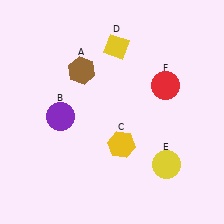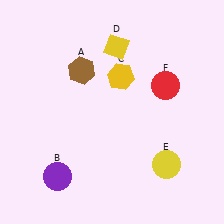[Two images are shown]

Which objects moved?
The objects that moved are: the purple circle (B), the yellow hexagon (C).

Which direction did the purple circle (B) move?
The purple circle (B) moved down.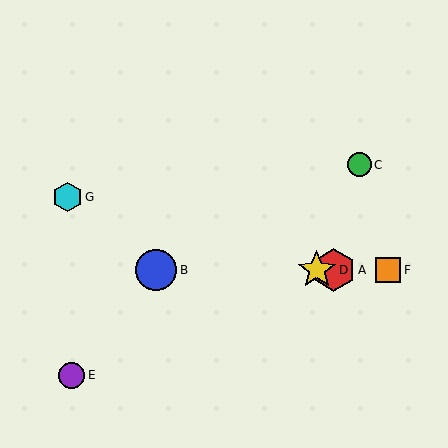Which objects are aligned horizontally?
Objects A, B, D, F are aligned horizontally.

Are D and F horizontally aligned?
Yes, both are at y≈270.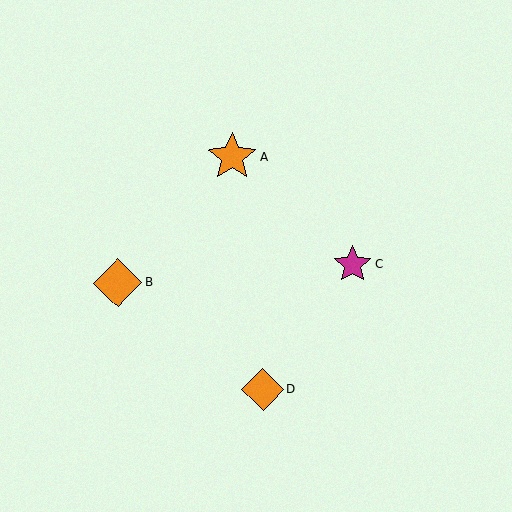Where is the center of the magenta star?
The center of the magenta star is at (353, 264).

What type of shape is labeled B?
Shape B is an orange diamond.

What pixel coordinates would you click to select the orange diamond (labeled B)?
Click at (118, 283) to select the orange diamond B.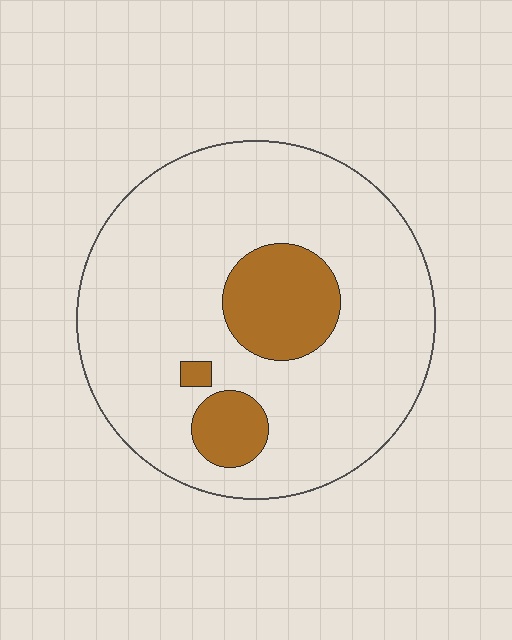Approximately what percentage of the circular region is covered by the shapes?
Approximately 15%.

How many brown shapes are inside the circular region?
3.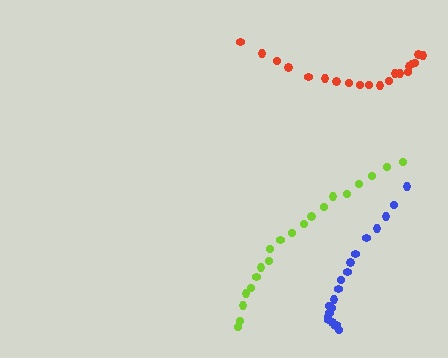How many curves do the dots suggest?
There are 3 distinct paths.